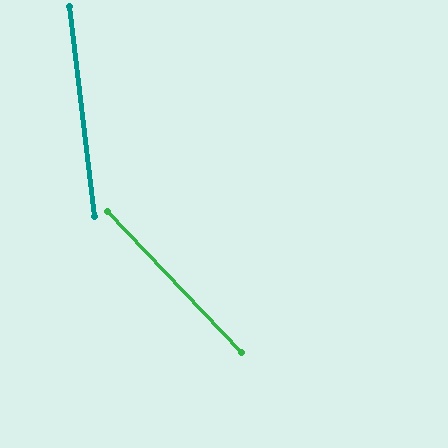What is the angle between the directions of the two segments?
Approximately 37 degrees.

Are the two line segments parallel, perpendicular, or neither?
Neither parallel nor perpendicular — they differ by about 37°.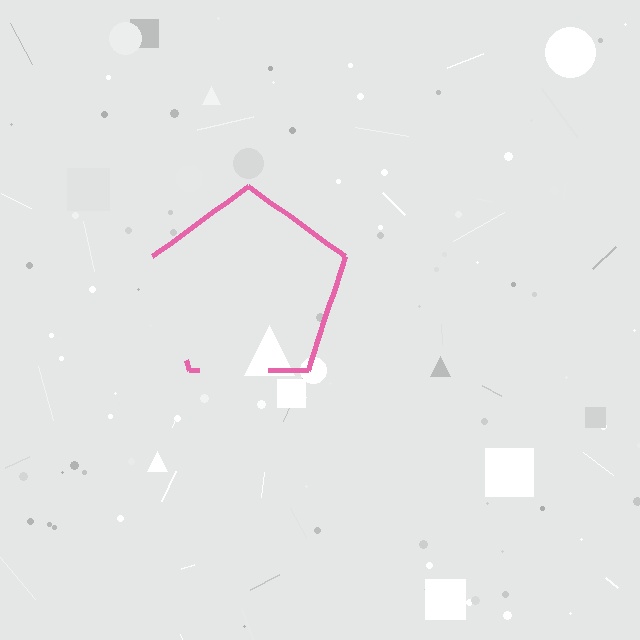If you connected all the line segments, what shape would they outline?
They would outline a pentagon.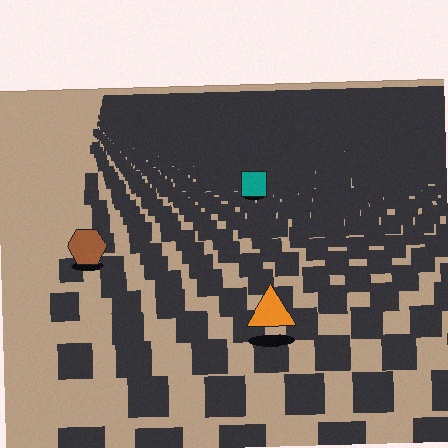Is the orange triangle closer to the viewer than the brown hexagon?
Yes. The orange triangle is closer — you can tell from the texture gradient: the ground texture is coarser near it.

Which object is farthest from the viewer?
The teal square is farthest from the viewer. It appears smaller and the ground texture around it is denser.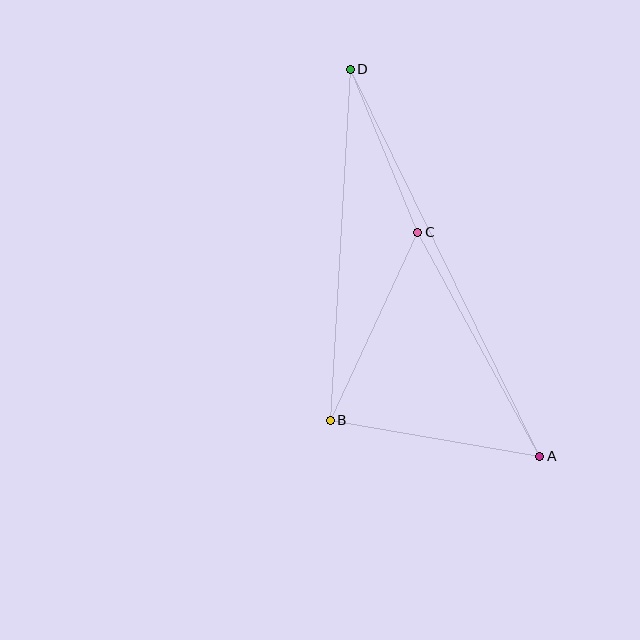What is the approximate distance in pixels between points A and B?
The distance between A and B is approximately 213 pixels.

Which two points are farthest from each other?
Points A and D are farthest from each other.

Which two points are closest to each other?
Points C and D are closest to each other.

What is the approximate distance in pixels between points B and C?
The distance between B and C is approximately 207 pixels.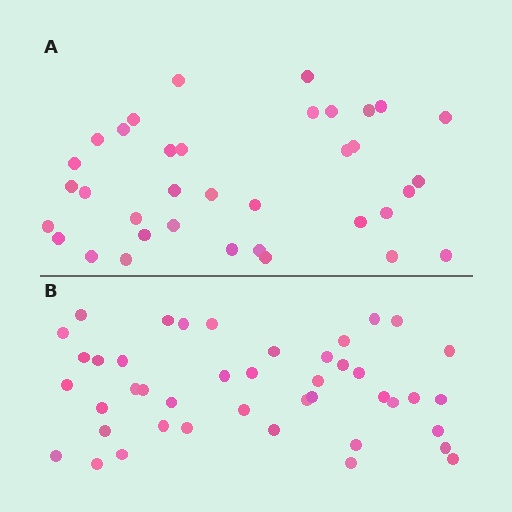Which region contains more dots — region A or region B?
Region B (the bottom region) has more dots.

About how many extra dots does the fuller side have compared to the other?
Region B has roughly 8 or so more dots than region A.